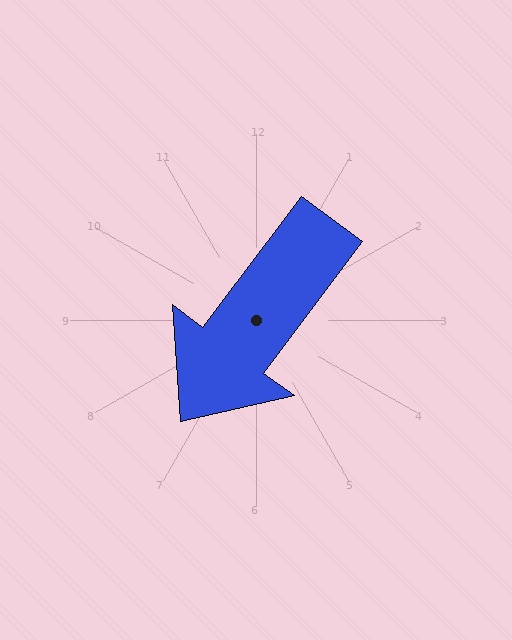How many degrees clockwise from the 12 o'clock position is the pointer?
Approximately 217 degrees.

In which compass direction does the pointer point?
Southwest.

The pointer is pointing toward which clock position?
Roughly 7 o'clock.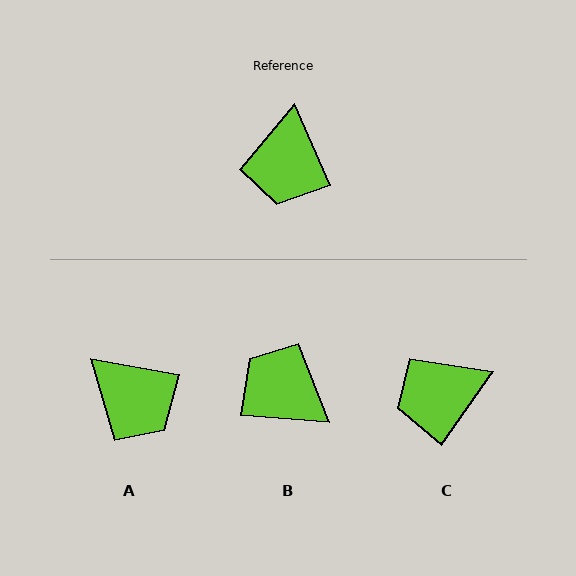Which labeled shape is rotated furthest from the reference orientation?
B, about 119 degrees away.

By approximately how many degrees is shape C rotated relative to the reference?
Approximately 59 degrees clockwise.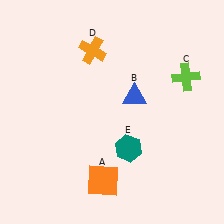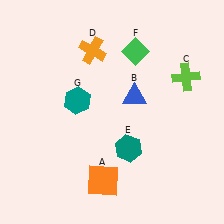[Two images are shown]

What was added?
A green diamond (F), a teal hexagon (G) were added in Image 2.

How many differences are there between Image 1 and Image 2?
There are 2 differences between the two images.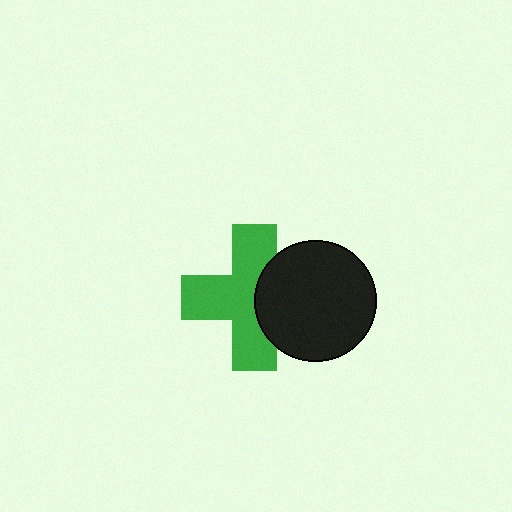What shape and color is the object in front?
The object in front is a black circle.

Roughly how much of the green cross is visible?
Most of it is visible (roughly 66%).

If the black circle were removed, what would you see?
You would see the complete green cross.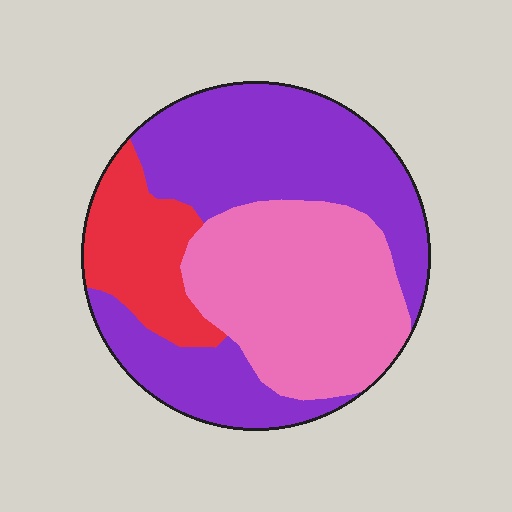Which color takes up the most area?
Purple, at roughly 50%.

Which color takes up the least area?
Red, at roughly 15%.